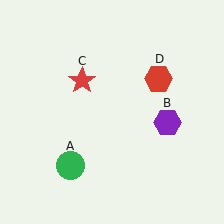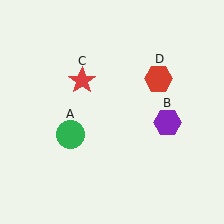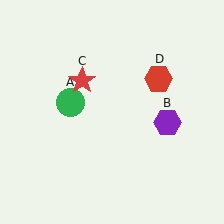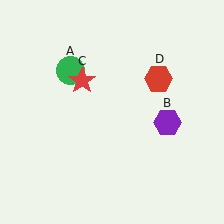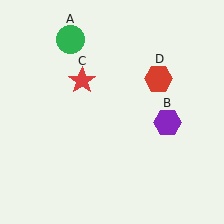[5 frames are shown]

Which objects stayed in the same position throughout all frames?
Purple hexagon (object B) and red star (object C) and red hexagon (object D) remained stationary.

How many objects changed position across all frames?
1 object changed position: green circle (object A).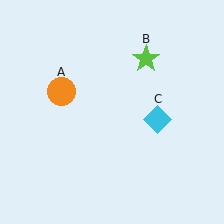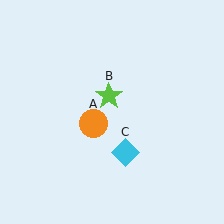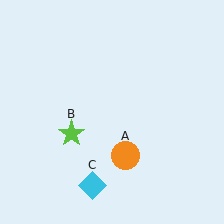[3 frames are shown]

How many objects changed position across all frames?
3 objects changed position: orange circle (object A), lime star (object B), cyan diamond (object C).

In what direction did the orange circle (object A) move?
The orange circle (object A) moved down and to the right.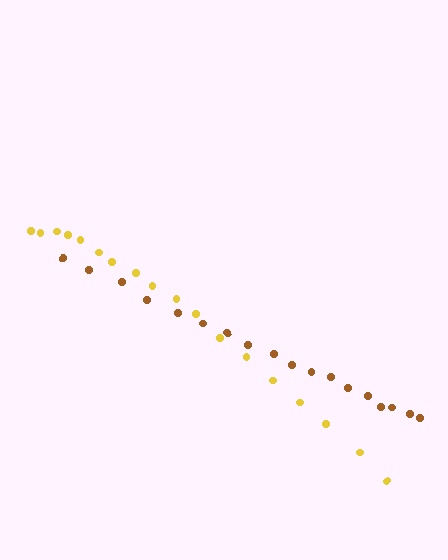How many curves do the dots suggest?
There are 2 distinct paths.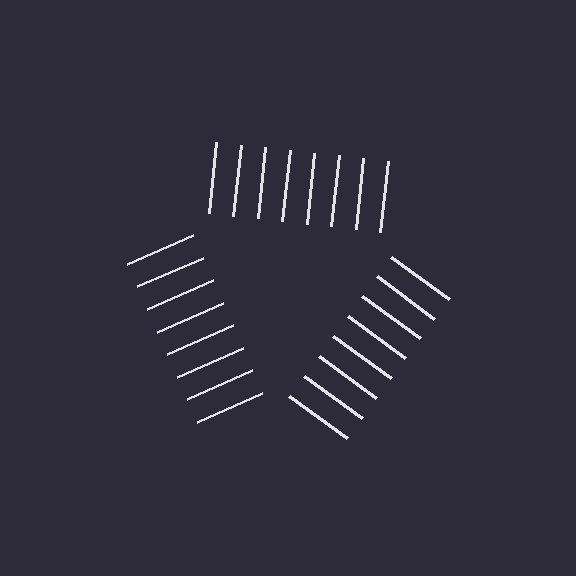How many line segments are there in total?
24 — 8 along each of the 3 edges.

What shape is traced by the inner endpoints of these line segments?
An illusory triangle — the line segments terminate on its edges but no continuous stroke is drawn.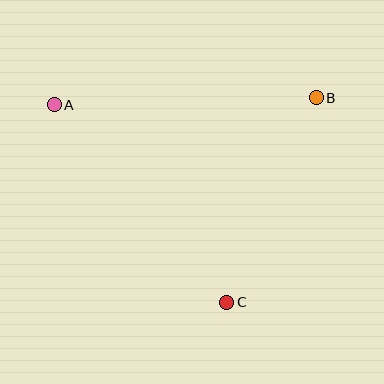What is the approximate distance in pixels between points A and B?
The distance between A and B is approximately 262 pixels.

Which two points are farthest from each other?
Points A and C are farthest from each other.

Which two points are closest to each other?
Points B and C are closest to each other.